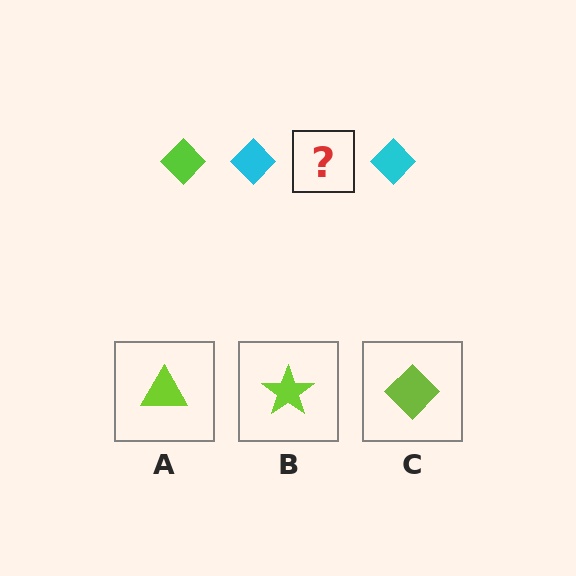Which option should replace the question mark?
Option C.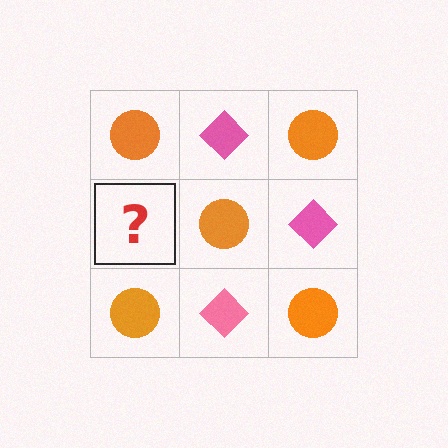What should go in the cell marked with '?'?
The missing cell should contain a pink diamond.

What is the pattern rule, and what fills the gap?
The rule is that it alternates orange circle and pink diamond in a checkerboard pattern. The gap should be filled with a pink diamond.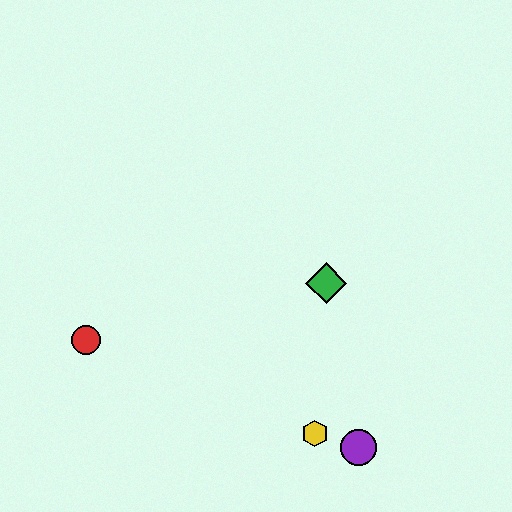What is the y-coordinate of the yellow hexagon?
The yellow hexagon is at y≈434.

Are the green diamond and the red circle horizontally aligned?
No, the green diamond is at y≈283 and the red circle is at y≈340.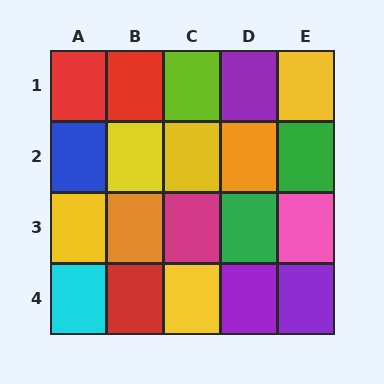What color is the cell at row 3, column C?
Magenta.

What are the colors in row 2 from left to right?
Blue, yellow, yellow, orange, green.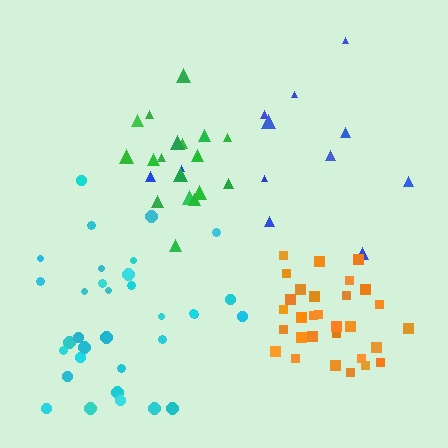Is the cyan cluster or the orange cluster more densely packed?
Orange.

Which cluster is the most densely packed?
Orange.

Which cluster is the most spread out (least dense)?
Blue.